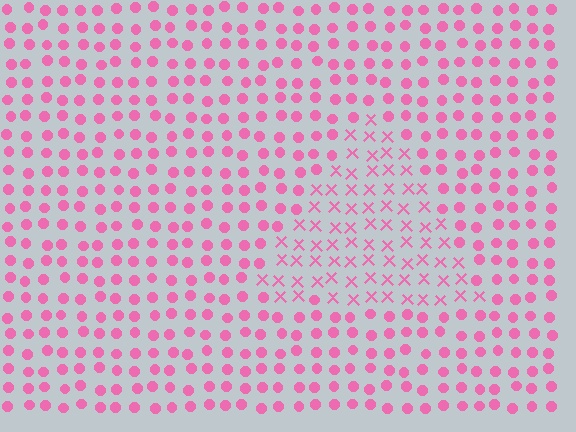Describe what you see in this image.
The image is filled with small pink elements arranged in a uniform grid. A triangle-shaped region contains X marks, while the surrounding area contains circles. The boundary is defined purely by the change in element shape.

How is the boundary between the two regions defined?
The boundary is defined by a change in element shape: X marks inside vs. circles outside. All elements share the same color and spacing.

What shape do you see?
I see a triangle.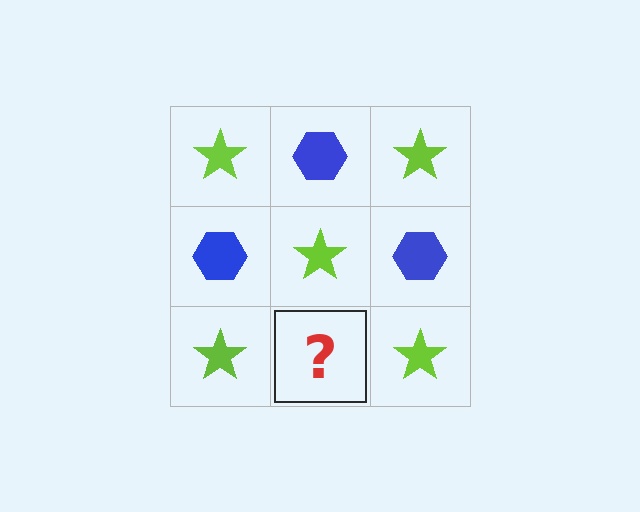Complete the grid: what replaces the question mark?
The question mark should be replaced with a blue hexagon.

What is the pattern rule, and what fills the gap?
The rule is that it alternates lime star and blue hexagon in a checkerboard pattern. The gap should be filled with a blue hexagon.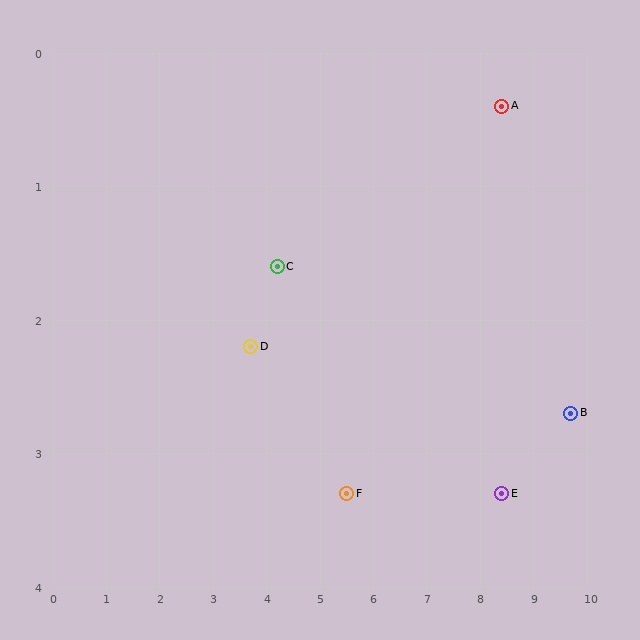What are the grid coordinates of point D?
Point D is at approximately (3.7, 2.2).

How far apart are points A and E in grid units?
Points A and E are about 2.9 grid units apart.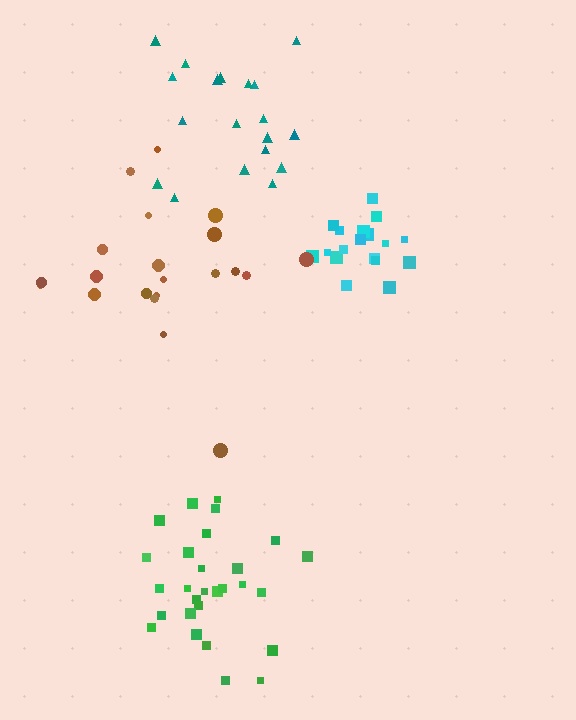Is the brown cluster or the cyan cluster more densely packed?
Cyan.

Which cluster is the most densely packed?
Cyan.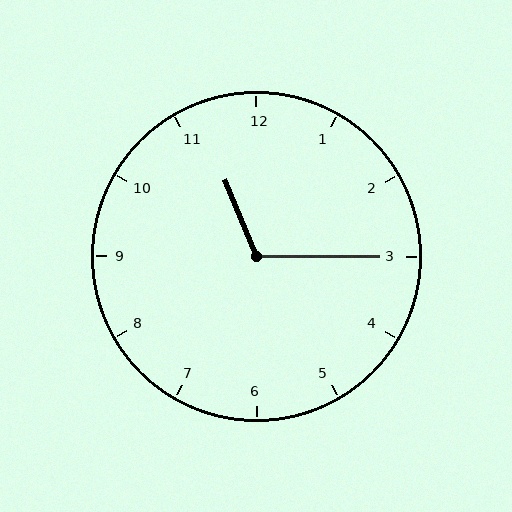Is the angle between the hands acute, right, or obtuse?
It is obtuse.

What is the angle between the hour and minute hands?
Approximately 112 degrees.